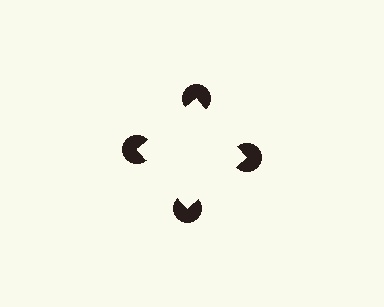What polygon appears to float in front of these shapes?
An illusory square — its edges are inferred from the aligned wedge cuts in the pac-man discs, not physically drawn.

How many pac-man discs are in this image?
There are 4 — one at each vertex of the illusory square.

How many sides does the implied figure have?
4 sides.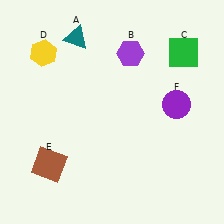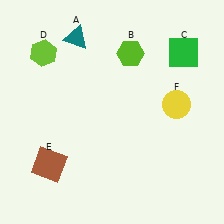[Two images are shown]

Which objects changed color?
B changed from purple to lime. D changed from yellow to lime. F changed from purple to yellow.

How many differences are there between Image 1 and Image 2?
There are 3 differences between the two images.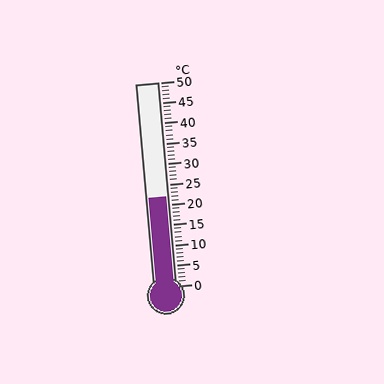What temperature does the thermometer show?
The thermometer shows approximately 22°C.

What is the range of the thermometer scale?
The thermometer scale ranges from 0°C to 50°C.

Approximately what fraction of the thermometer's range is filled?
The thermometer is filled to approximately 45% of its range.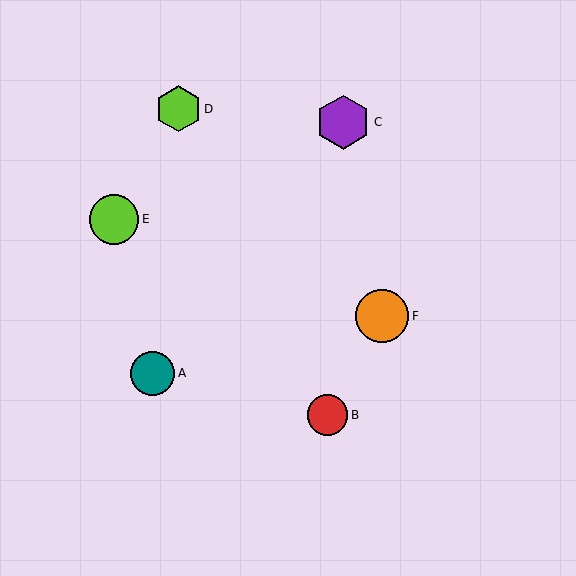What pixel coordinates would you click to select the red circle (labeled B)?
Click at (328, 415) to select the red circle B.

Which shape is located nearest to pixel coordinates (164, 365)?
The teal circle (labeled A) at (152, 373) is nearest to that location.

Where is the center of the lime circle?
The center of the lime circle is at (114, 220).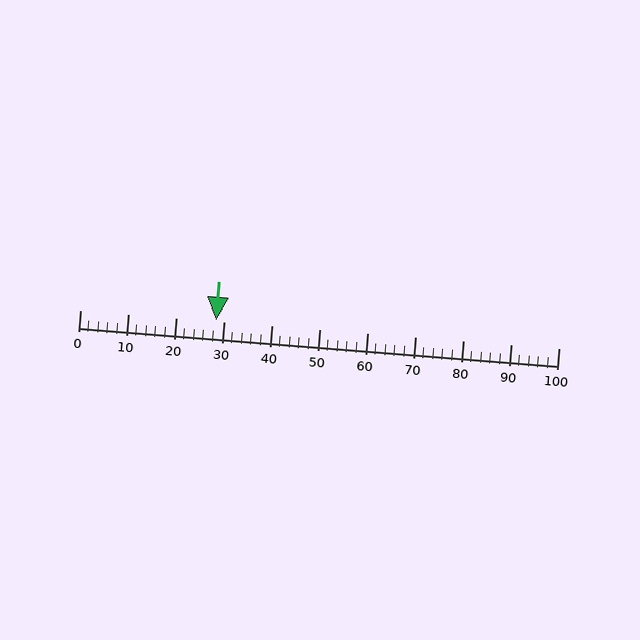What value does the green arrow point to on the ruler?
The green arrow points to approximately 28.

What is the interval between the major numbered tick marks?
The major tick marks are spaced 10 units apart.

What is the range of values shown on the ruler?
The ruler shows values from 0 to 100.